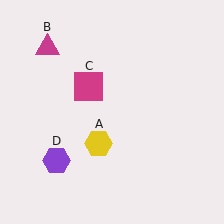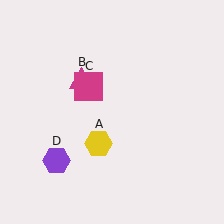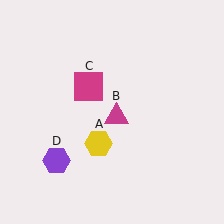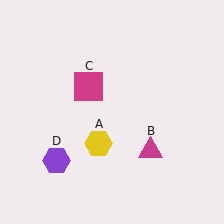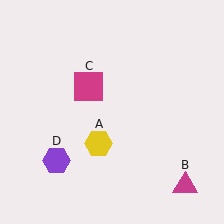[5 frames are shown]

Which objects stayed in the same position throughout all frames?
Yellow hexagon (object A) and magenta square (object C) and purple hexagon (object D) remained stationary.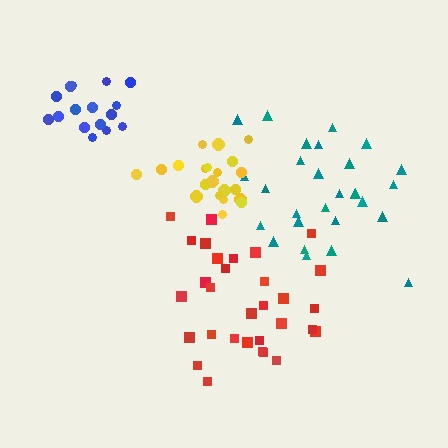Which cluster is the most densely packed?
Yellow.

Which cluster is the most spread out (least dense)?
Teal.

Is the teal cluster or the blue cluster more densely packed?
Blue.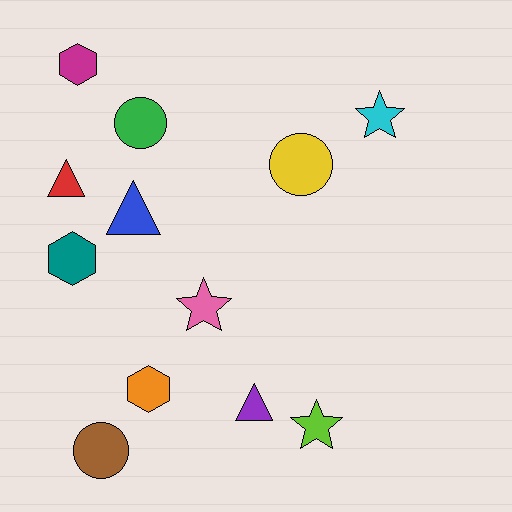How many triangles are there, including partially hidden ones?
There are 3 triangles.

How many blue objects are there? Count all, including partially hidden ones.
There is 1 blue object.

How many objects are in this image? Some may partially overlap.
There are 12 objects.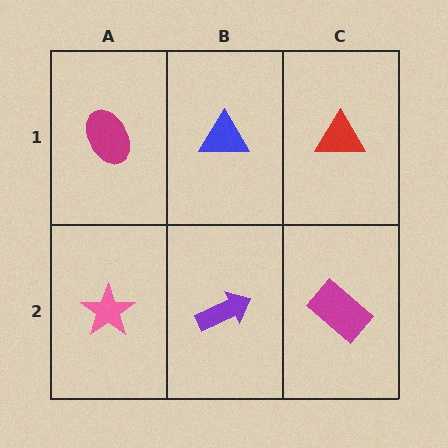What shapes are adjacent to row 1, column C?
A magenta rectangle (row 2, column C), a blue triangle (row 1, column B).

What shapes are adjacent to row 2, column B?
A blue triangle (row 1, column B), a pink star (row 2, column A), a magenta rectangle (row 2, column C).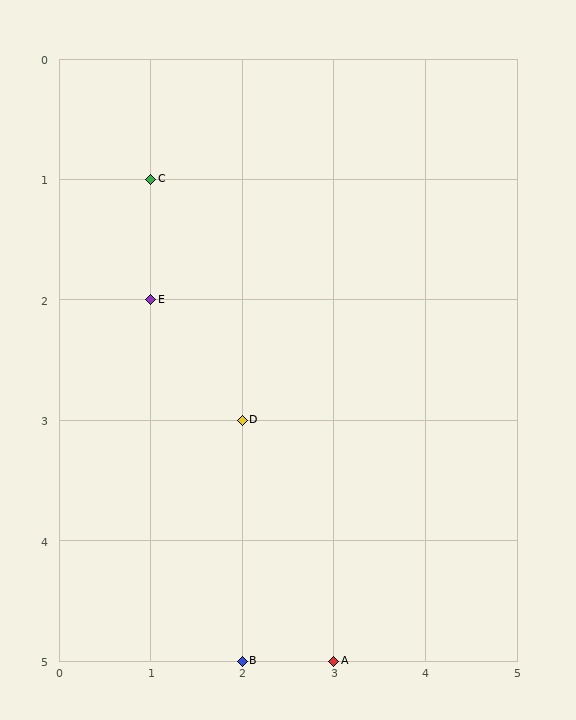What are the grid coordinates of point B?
Point B is at grid coordinates (2, 5).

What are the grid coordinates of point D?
Point D is at grid coordinates (2, 3).